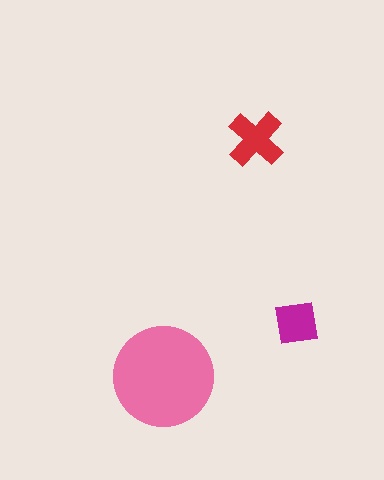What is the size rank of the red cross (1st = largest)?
2nd.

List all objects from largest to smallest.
The pink circle, the red cross, the magenta square.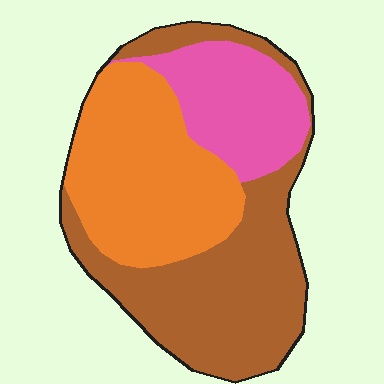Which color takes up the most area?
Brown, at roughly 45%.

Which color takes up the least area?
Pink, at roughly 20%.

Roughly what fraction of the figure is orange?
Orange takes up about three eighths (3/8) of the figure.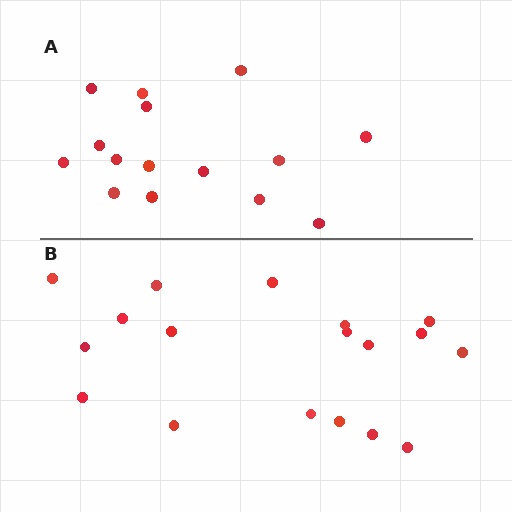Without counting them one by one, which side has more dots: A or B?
Region B (the bottom region) has more dots.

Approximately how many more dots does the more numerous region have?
Region B has just a few more — roughly 2 or 3 more dots than region A.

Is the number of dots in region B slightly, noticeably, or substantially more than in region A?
Region B has only slightly more — the two regions are fairly close. The ratio is roughly 1.2 to 1.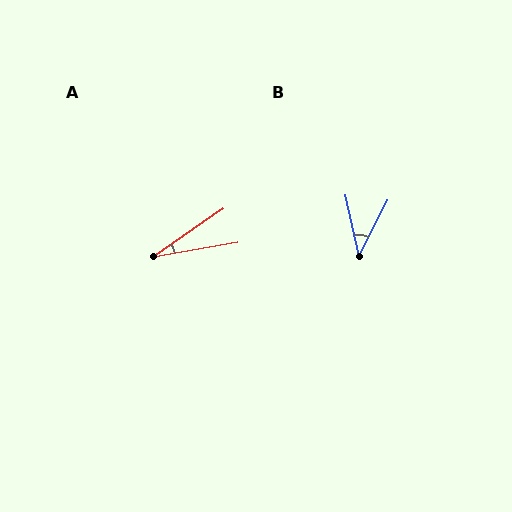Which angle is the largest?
B, at approximately 39 degrees.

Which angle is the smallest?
A, at approximately 25 degrees.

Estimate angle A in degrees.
Approximately 25 degrees.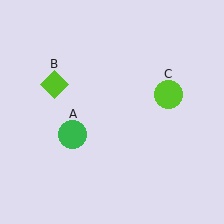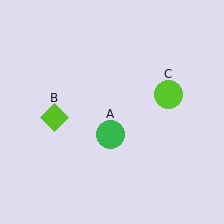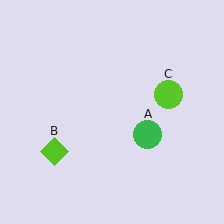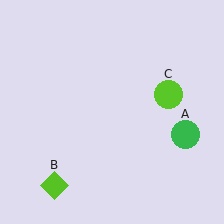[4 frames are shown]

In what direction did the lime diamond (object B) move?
The lime diamond (object B) moved down.